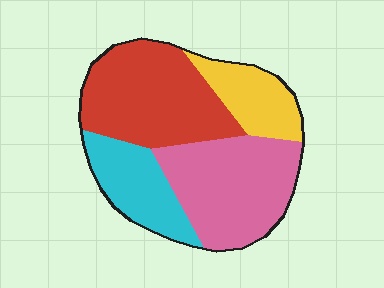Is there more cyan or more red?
Red.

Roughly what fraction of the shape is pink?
Pink takes up about one third (1/3) of the shape.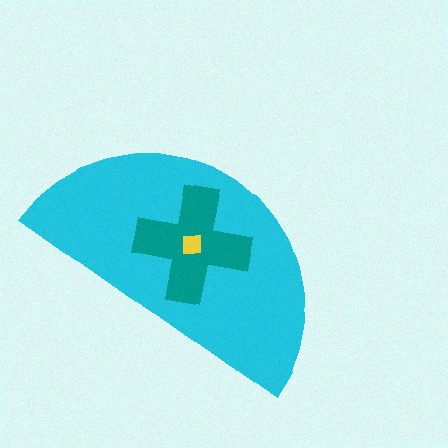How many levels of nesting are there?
3.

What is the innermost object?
The yellow square.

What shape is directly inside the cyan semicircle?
The teal cross.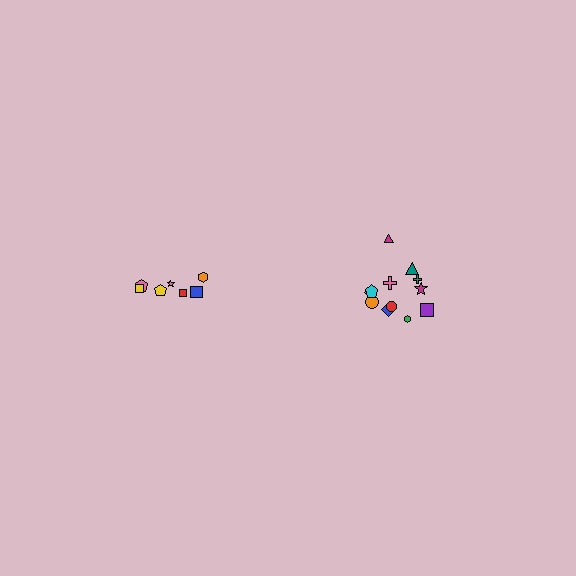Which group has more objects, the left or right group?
The right group.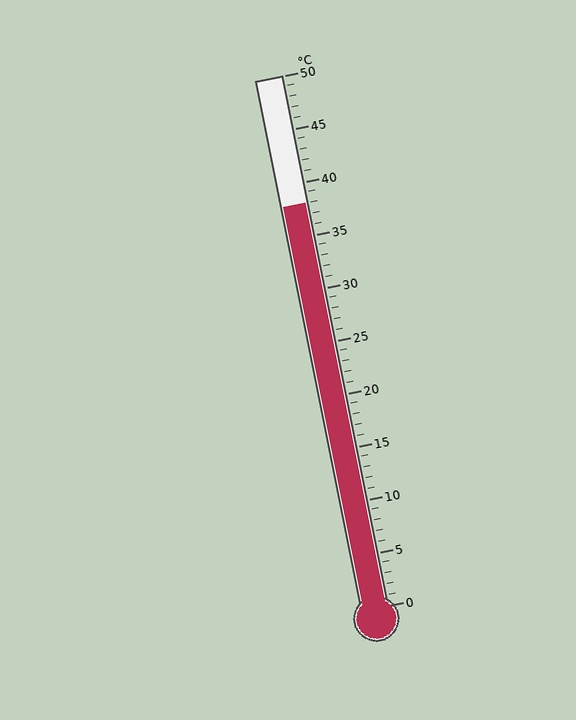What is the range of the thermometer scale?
The thermometer scale ranges from 0°C to 50°C.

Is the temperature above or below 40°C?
The temperature is below 40°C.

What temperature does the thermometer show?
The thermometer shows approximately 38°C.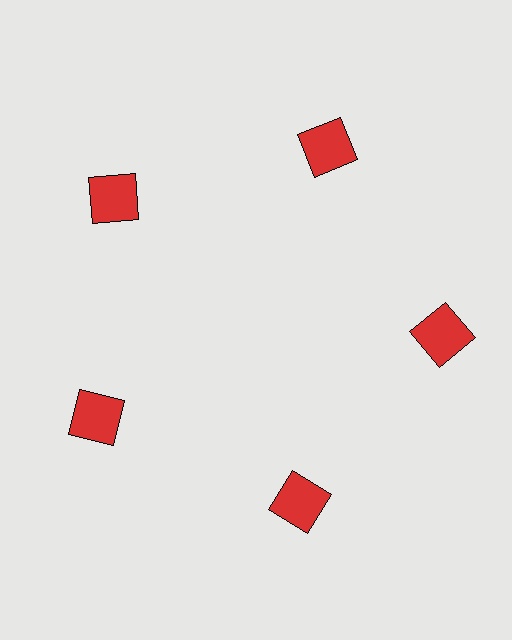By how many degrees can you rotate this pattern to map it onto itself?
The pattern maps onto itself every 72 degrees of rotation.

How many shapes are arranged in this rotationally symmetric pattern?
There are 5 shapes, arranged in 5 groups of 1.